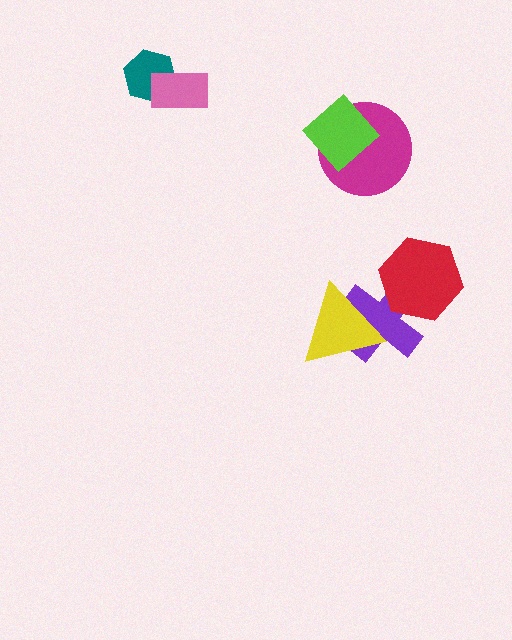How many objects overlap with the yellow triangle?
1 object overlaps with the yellow triangle.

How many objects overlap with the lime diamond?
1 object overlaps with the lime diamond.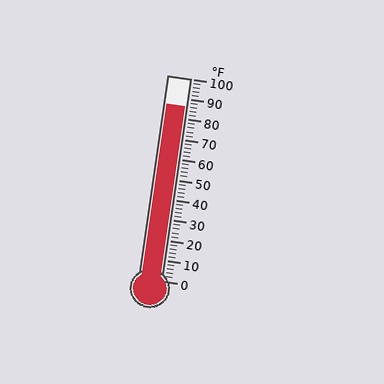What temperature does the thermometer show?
The thermometer shows approximately 86°F.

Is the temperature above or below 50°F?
The temperature is above 50°F.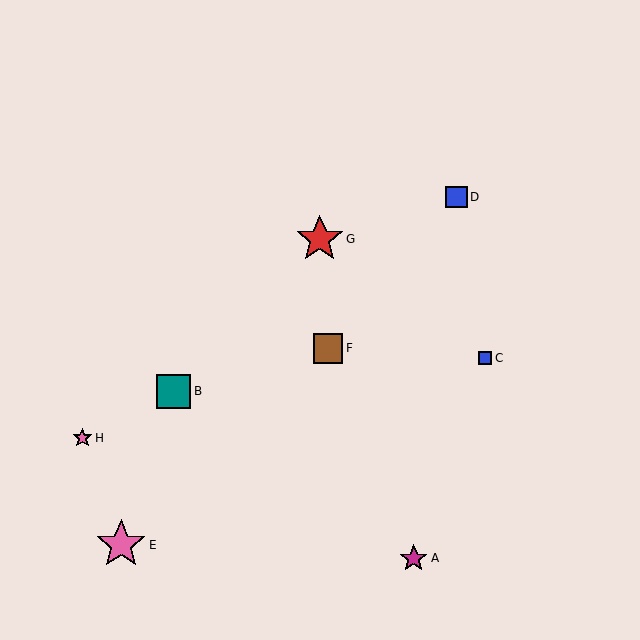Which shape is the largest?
The pink star (labeled E) is the largest.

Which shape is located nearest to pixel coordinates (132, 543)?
The pink star (labeled E) at (121, 545) is nearest to that location.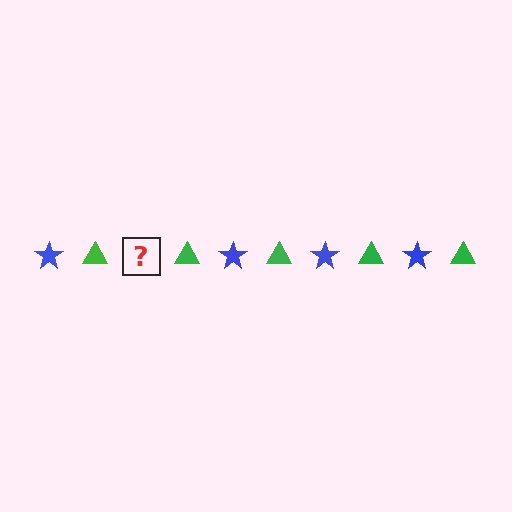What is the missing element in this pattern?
The missing element is a blue star.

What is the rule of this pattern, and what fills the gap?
The rule is that the pattern alternates between blue star and green triangle. The gap should be filled with a blue star.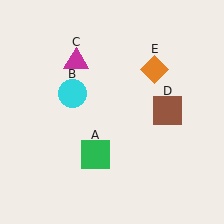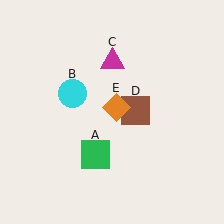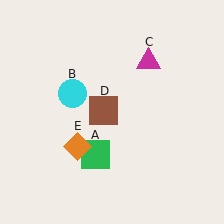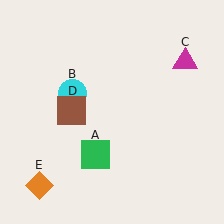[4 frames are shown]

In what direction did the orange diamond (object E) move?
The orange diamond (object E) moved down and to the left.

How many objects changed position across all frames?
3 objects changed position: magenta triangle (object C), brown square (object D), orange diamond (object E).